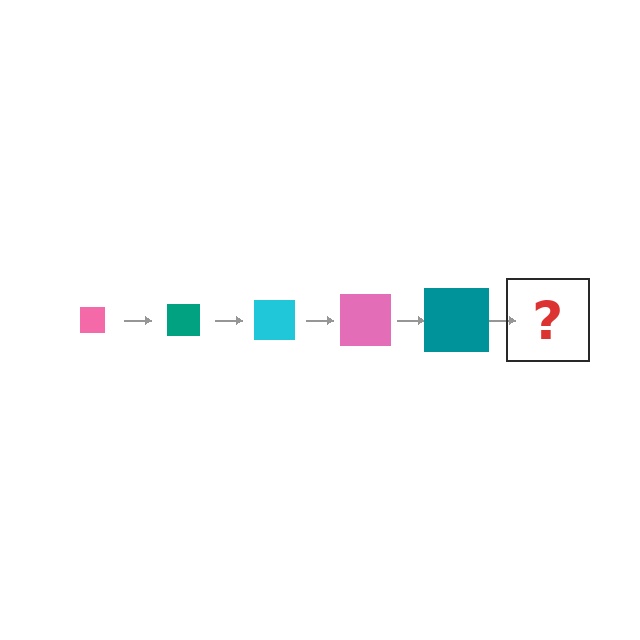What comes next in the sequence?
The next element should be a cyan square, larger than the previous one.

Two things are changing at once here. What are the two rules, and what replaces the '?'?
The two rules are that the square grows larger each step and the color cycles through pink, teal, and cyan. The '?' should be a cyan square, larger than the previous one.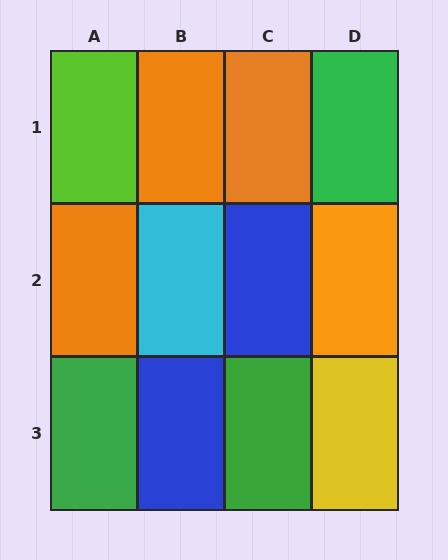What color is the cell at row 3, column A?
Green.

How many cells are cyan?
1 cell is cyan.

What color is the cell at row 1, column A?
Lime.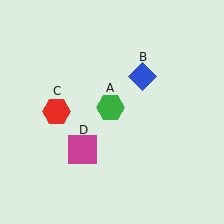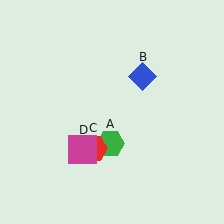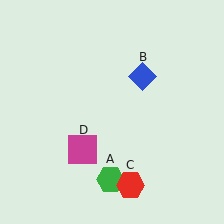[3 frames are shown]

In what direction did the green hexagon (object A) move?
The green hexagon (object A) moved down.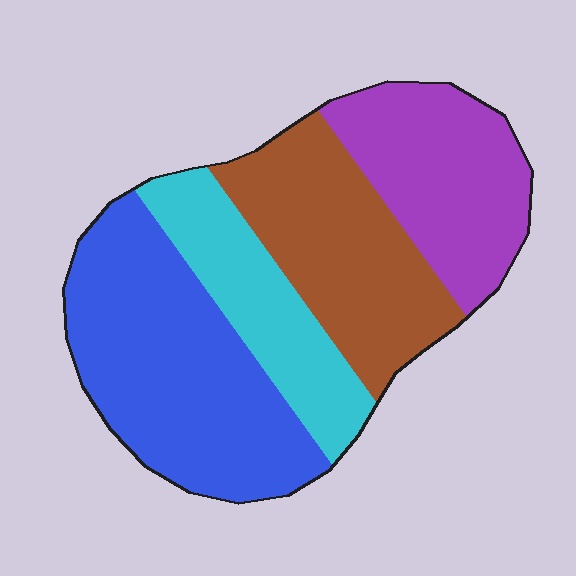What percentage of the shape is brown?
Brown takes up about one quarter (1/4) of the shape.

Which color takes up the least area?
Cyan, at roughly 20%.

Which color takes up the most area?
Blue, at roughly 35%.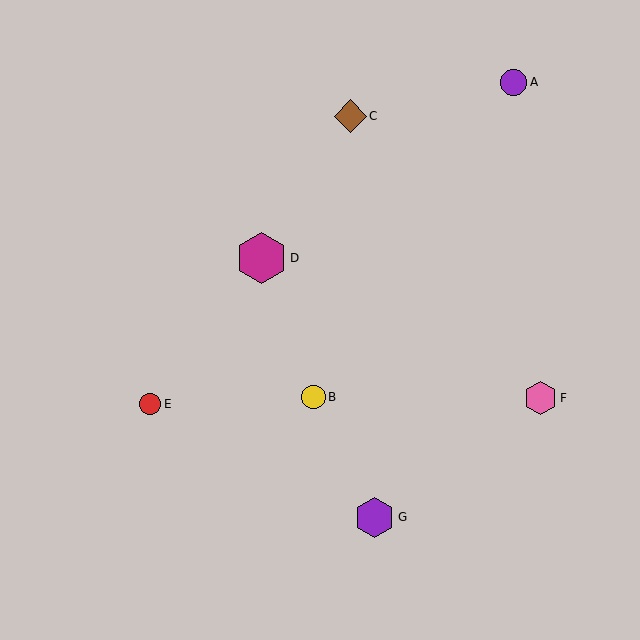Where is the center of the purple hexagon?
The center of the purple hexagon is at (375, 517).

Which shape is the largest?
The magenta hexagon (labeled D) is the largest.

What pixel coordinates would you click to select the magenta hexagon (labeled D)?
Click at (261, 258) to select the magenta hexagon D.